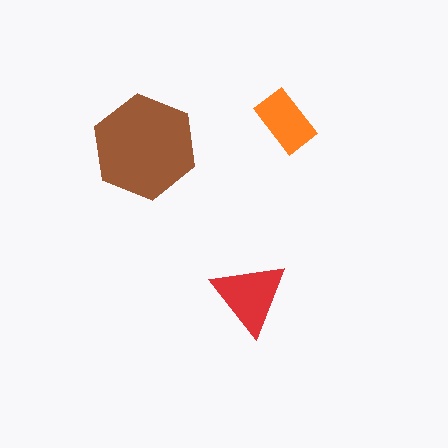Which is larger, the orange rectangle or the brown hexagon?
The brown hexagon.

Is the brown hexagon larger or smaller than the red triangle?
Larger.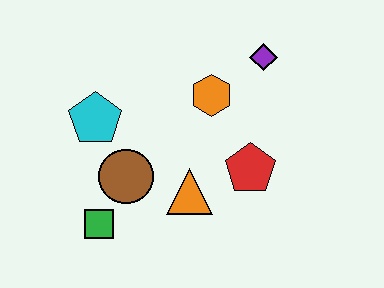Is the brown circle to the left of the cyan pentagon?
No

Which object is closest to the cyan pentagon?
The brown circle is closest to the cyan pentagon.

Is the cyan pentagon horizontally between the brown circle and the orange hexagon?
No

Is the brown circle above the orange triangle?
Yes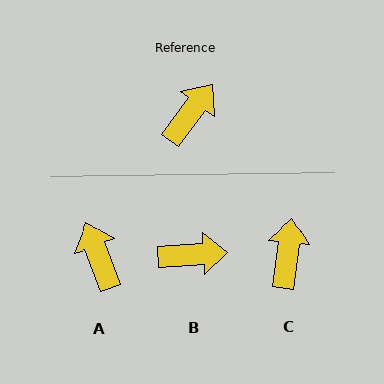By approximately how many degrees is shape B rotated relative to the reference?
Approximately 49 degrees clockwise.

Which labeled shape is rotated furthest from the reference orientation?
A, about 57 degrees away.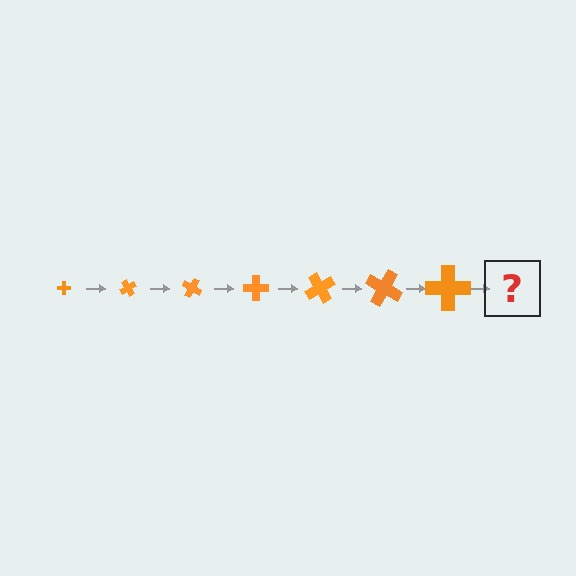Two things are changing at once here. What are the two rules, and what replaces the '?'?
The two rules are that the cross grows larger each step and it rotates 60 degrees each step. The '?' should be a cross, larger than the previous one and rotated 420 degrees from the start.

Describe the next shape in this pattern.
It should be a cross, larger than the previous one and rotated 420 degrees from the start.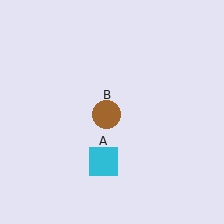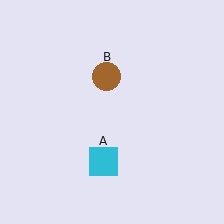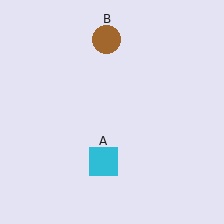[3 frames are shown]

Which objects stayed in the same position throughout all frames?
Cyan square (object A) remained stationary.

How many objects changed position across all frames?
1 object changed position: brown circle (object B).